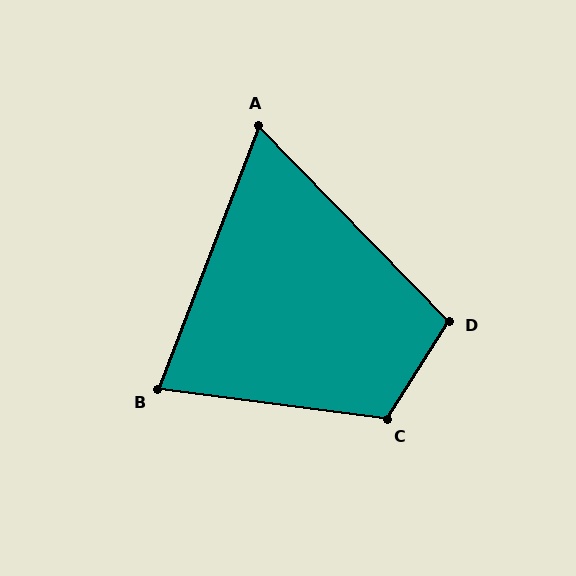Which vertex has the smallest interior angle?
A, at approximately 65 degrees.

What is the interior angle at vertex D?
Approximately 103 degrees (obtuse).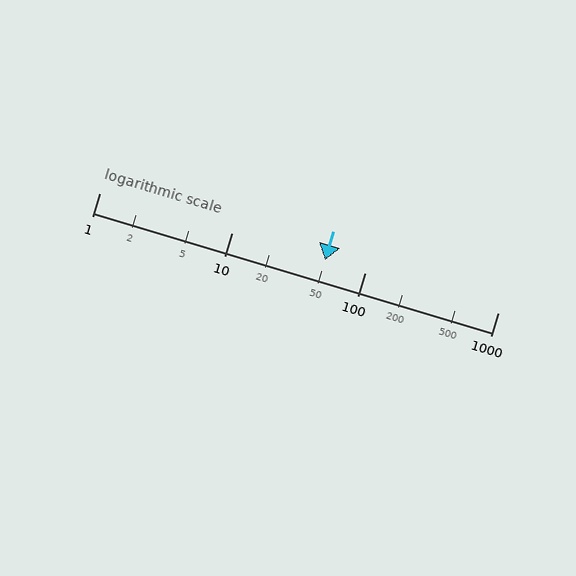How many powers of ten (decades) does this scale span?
The scale spans 3 decades, from 1 to 1000.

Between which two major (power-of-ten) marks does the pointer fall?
The pointer is between 10 and 100.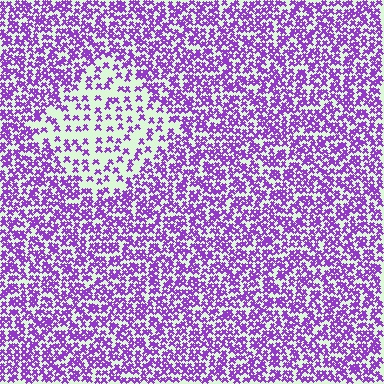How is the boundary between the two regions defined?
The boundary is defined by a change in element density (approximately 2.4x ratio). All elements are the same color, size, and shape.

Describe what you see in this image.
The image contains small purple elements arranged at two different densities. A diamond-shaped region is visible where the elements are less densely packed than the surrounding area.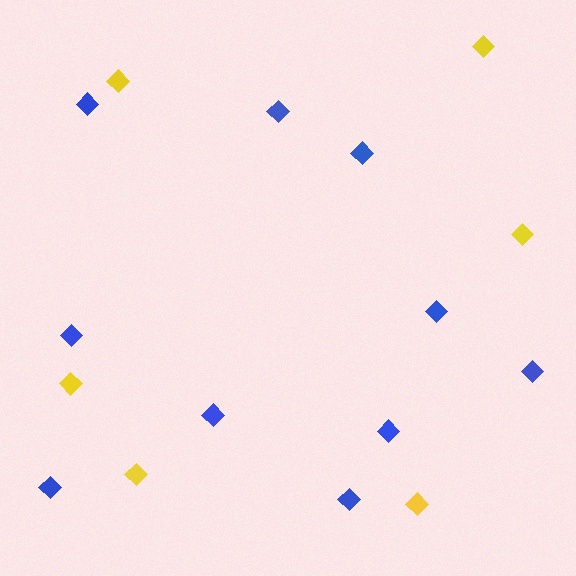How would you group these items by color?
There are 2 groups: one group of yellow diamonds (6) and one group of blue diamonds (10).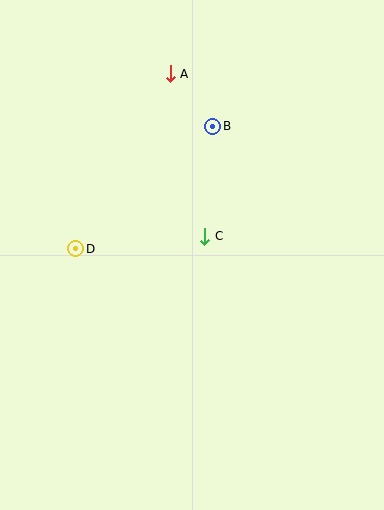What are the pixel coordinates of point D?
Point D is at (76, 249).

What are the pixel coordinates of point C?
Point C is at (205, 236).